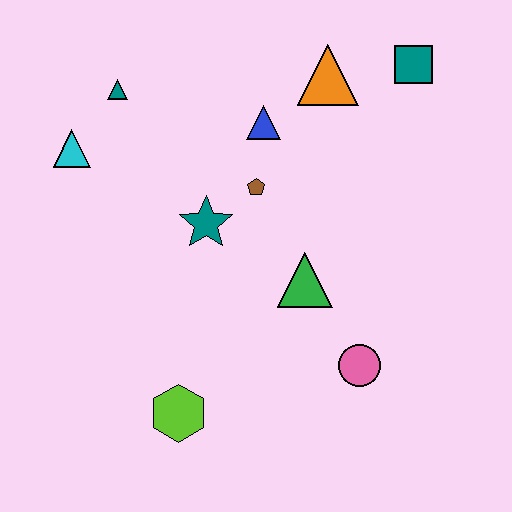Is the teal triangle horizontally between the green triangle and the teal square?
No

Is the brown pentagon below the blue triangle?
Yes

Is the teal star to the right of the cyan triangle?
Yes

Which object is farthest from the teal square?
The lime hexagon is farthest from the teal square.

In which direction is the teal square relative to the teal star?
The teal square is to the right of the teal star.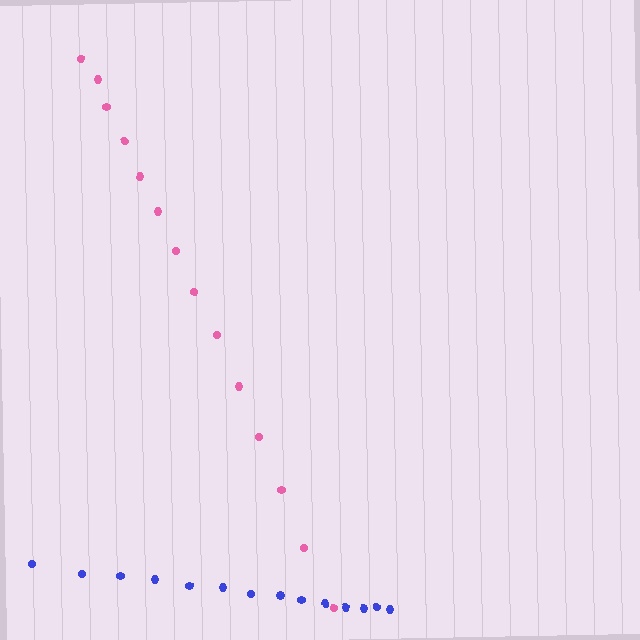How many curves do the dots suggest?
There are 2 distinct paths.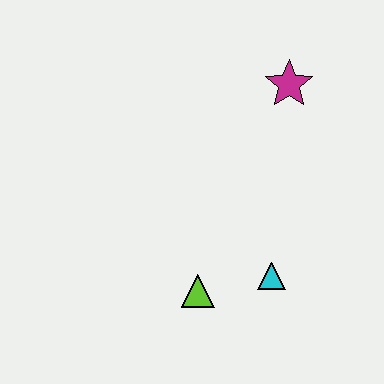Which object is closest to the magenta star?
The cyan triangle is closest to the magenta star.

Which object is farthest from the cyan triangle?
The magenta star is farthest from the cyan triangle.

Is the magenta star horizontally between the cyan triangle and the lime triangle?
No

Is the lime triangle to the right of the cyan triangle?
No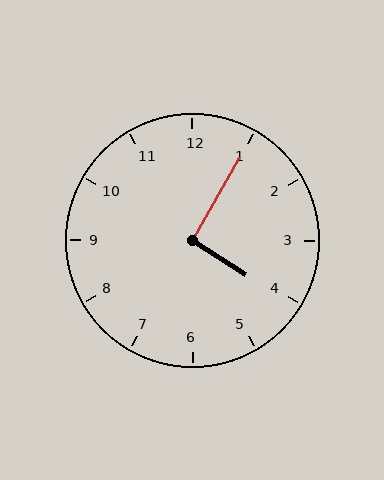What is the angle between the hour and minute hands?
Approximately 92 degrees.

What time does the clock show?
4:05.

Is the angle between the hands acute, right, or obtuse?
It is right.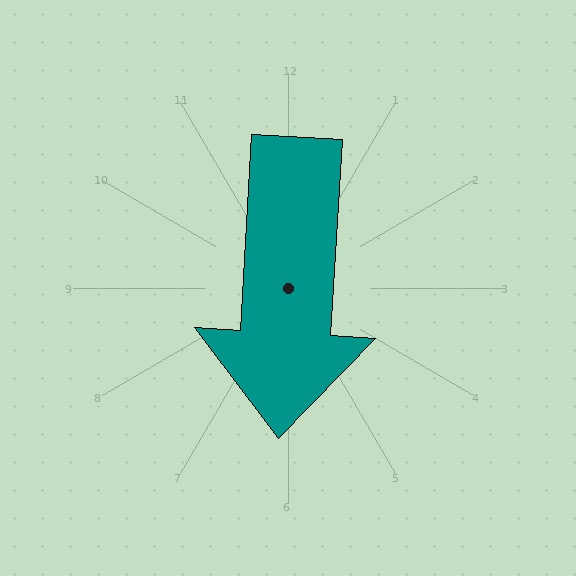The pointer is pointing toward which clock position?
Roughly 6 o'clock.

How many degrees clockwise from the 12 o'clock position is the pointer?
Approximately 183 degrees.